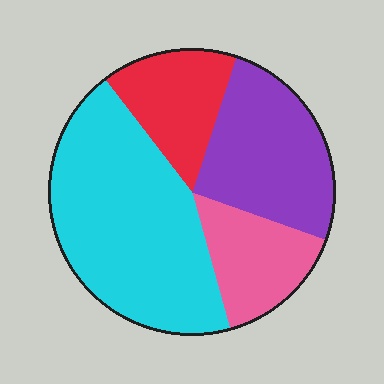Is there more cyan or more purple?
Cyan.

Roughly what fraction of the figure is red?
Red covers roughly 15% of the figure.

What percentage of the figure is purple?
Purple covers 25% of the figure.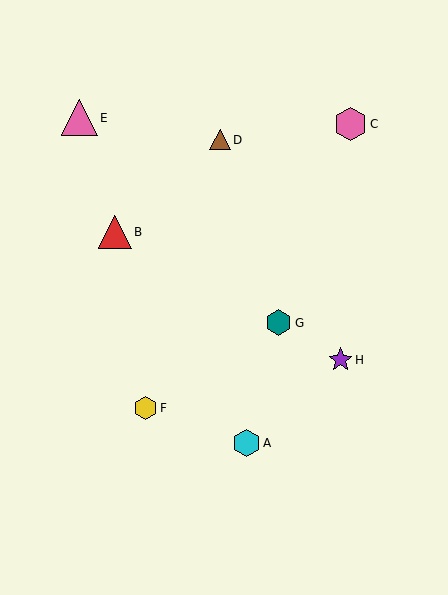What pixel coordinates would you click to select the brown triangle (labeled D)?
Click at (220, 140) to select the brown triangle D.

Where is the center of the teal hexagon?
The center of the teal hexagon is at (279, 323).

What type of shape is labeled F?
Shape F is a yellow hexagon.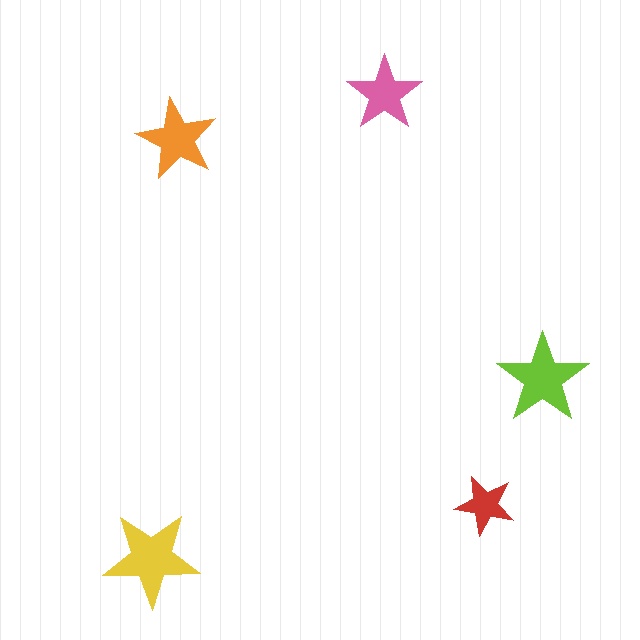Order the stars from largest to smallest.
the yellow one, the lime one, the orange one, the pink one, the red one.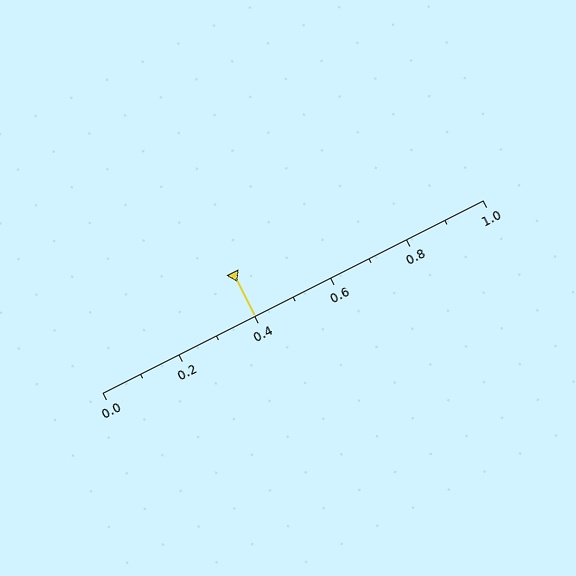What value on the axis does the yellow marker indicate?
The marker indicates approximately 0.4.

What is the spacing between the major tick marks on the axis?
The major ticks are spaced 0.2 apart.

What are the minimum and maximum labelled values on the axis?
The axis runs from 0.0 to 1.0.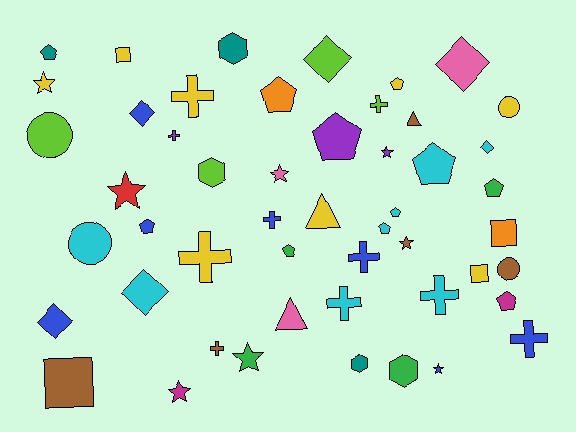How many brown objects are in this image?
There are 5 brown objects.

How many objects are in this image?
There are 50 objects.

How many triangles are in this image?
There are 3 triangles.